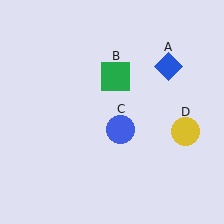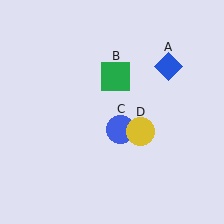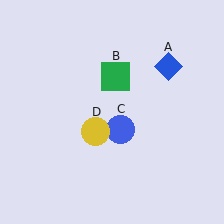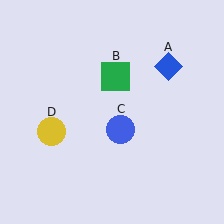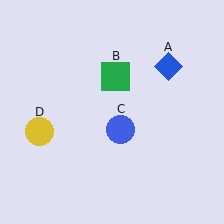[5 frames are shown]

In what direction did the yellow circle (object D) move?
The yellow circle (object D) moved left.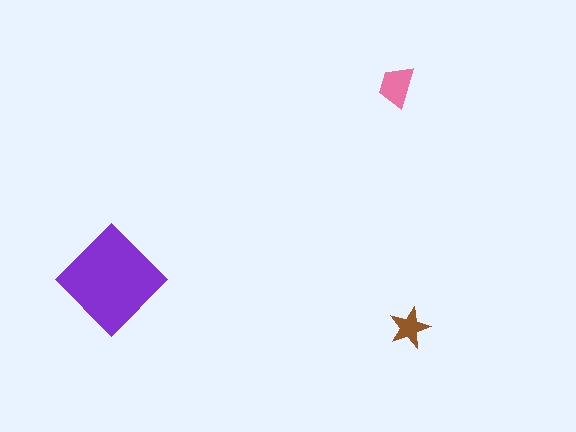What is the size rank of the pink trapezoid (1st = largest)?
2nd.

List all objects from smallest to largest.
The brown star, the pink trapezoid, the purple diamond.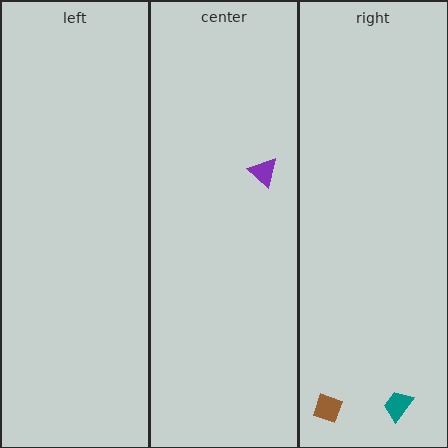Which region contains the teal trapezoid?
The right region.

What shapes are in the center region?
The purple triangle.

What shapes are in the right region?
The teal trapezoid, the brown diamond.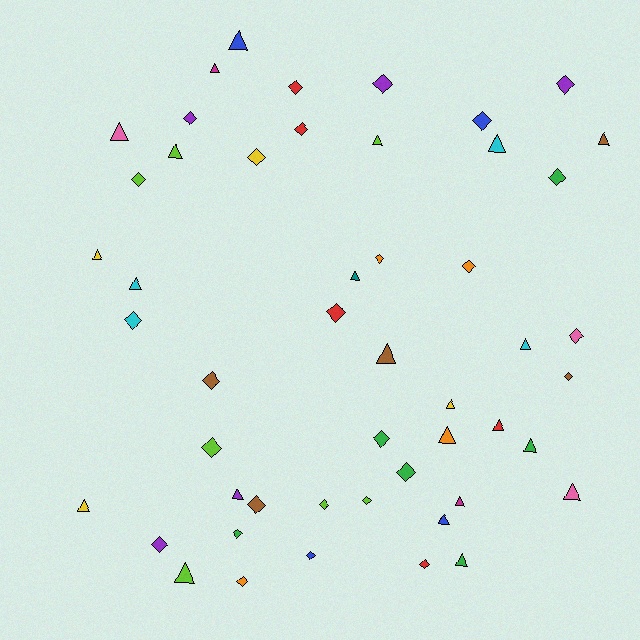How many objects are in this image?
There are 50 objects.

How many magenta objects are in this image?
There are 2 magenta objects.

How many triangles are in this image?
There are 23 triangles.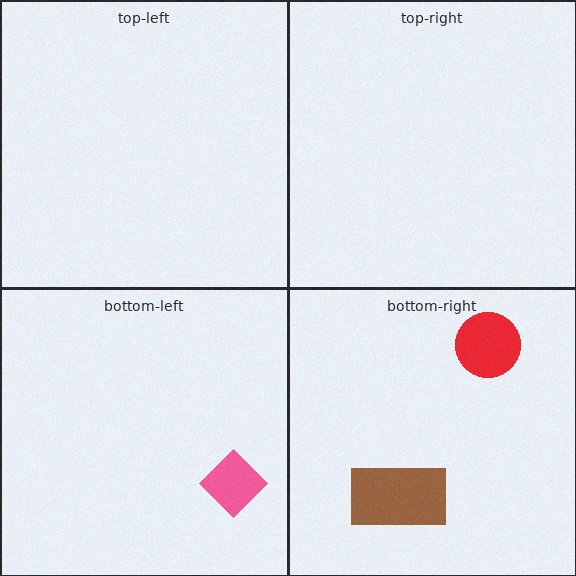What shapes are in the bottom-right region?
The brown rectangle, the red circle.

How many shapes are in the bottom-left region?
1.